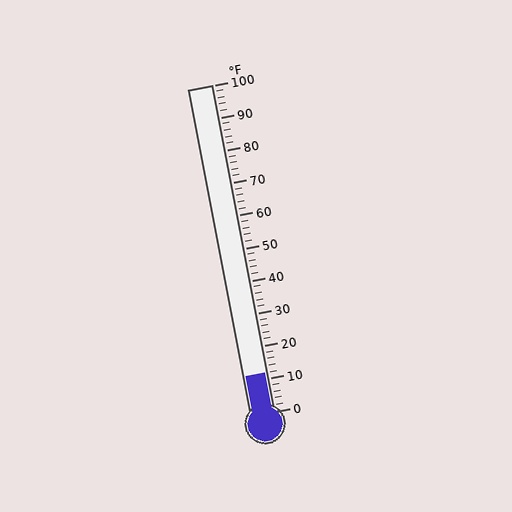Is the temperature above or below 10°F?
The temperature is above 10°F.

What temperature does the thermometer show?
The thermometer shows approximately 12°F.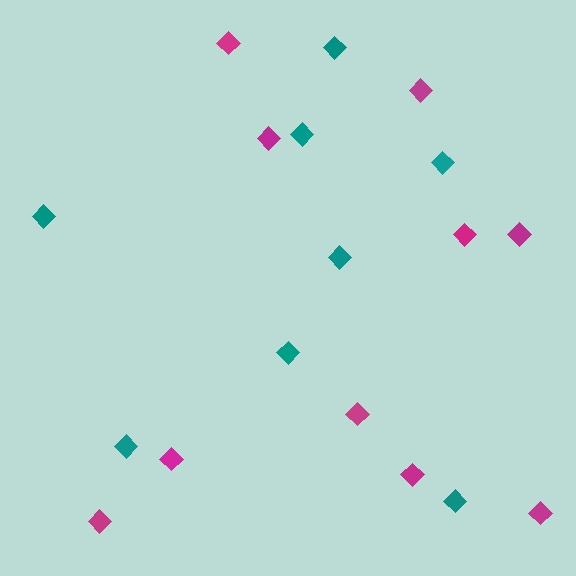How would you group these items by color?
There are 2 groups: one group of teal diamonds (8) and one group of magenta diamonds (10).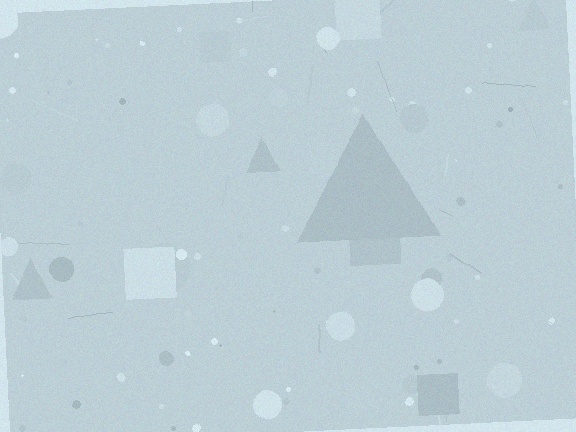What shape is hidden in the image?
A triangle is hidden in the image.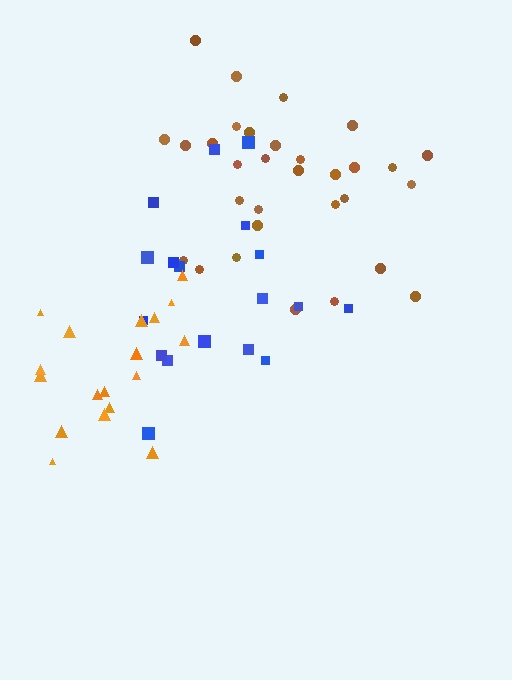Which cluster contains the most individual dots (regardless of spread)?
Brown (31).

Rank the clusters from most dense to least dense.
brown, orange, blue.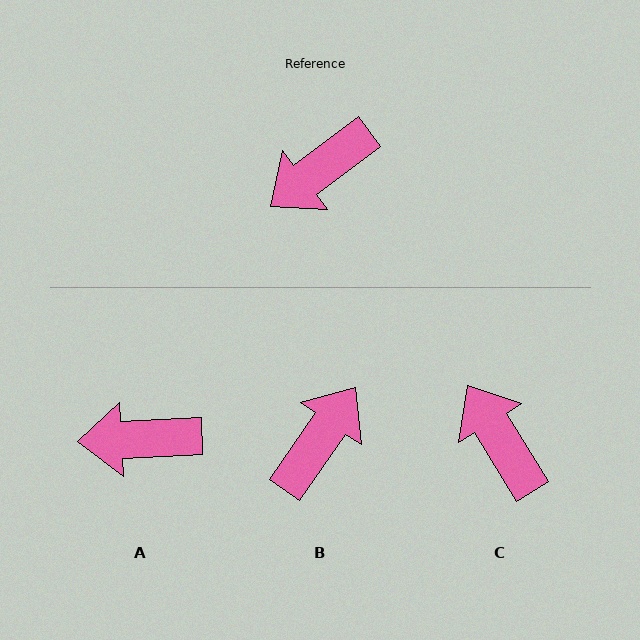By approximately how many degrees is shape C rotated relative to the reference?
Approximately 95 degrees clockwise.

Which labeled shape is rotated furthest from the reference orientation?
B, about 162 degrees away.